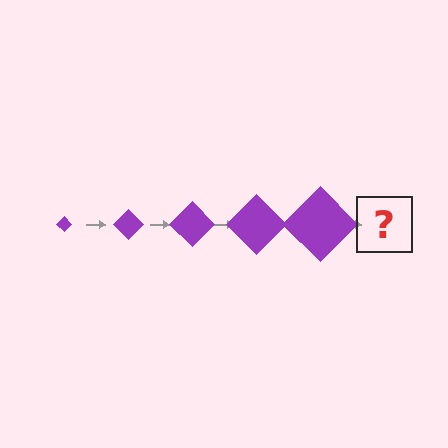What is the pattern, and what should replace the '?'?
The pattern is that the diamond gets progressively larger each step. The '?' should be a purple diamond, larger than the previous one.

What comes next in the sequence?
The next element should be a purple diamond, larger than the previous one.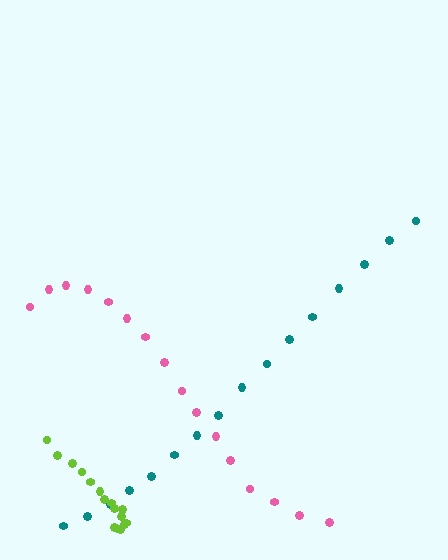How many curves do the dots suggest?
There are 3 distinct paths.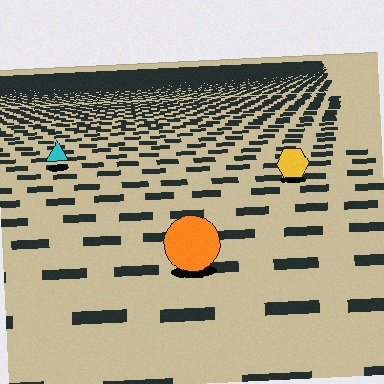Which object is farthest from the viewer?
The cyan triangle is farthest from the viewer. It appears smaller and the ground texture around it is denser.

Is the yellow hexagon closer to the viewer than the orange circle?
No. The orange circle is closer — you can tell from the texture gradient: the ground texture is coarser near it.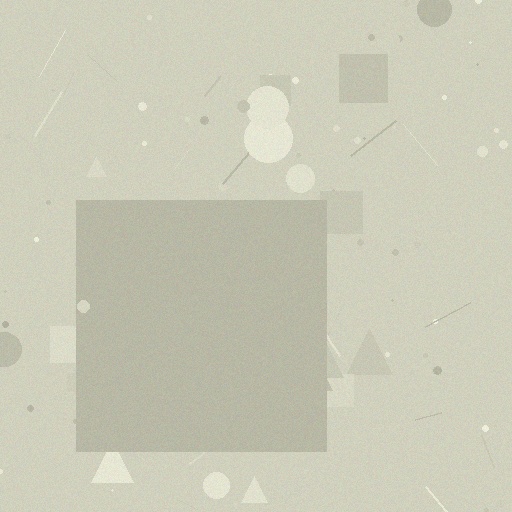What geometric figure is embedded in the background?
A square is embedded in the background.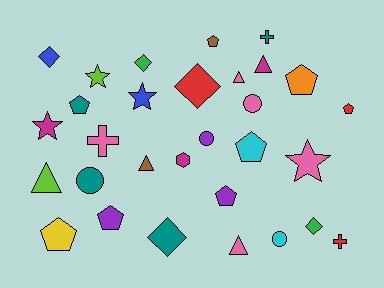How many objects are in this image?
There are 30 objects.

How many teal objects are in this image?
There are 4 teal objects.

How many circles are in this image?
There are 4 circles.